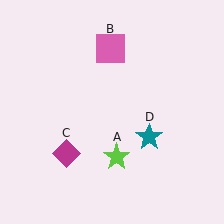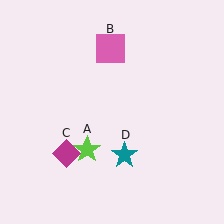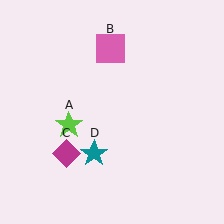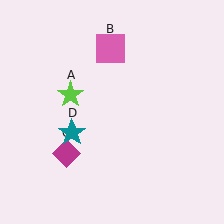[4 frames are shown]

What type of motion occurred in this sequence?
The lime star (object A), teal star (object D) rotated clockwise around the center of the scene.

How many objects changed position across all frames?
2 objects changed position: lime star (object A), teal star (object D).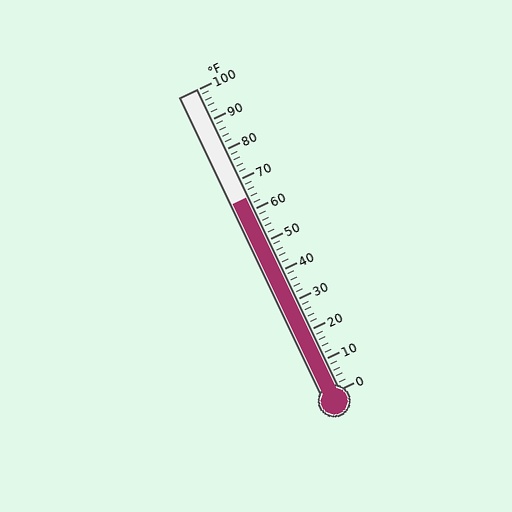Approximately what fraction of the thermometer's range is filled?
The thermometer is filled to approximately 65% of its range.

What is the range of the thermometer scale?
The thermometer scale ranges from 0°F to 100°F.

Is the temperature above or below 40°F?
The temperature is above 40°F.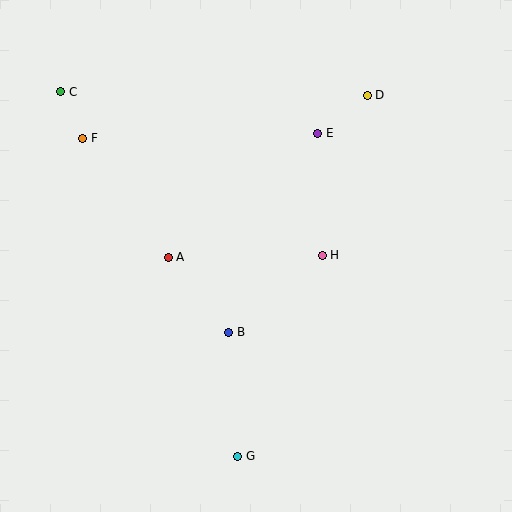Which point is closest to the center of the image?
Point H at (322, 255) is closest to the center.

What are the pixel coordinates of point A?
Point A is at (168, 257).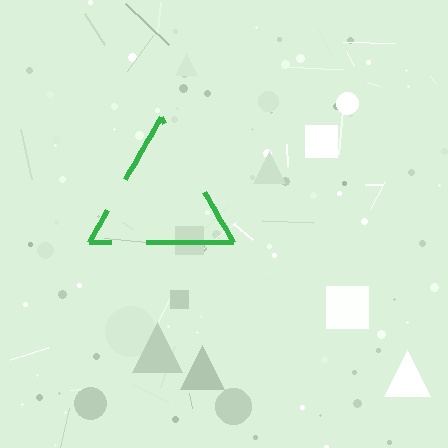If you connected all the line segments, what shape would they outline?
They would outline a triangle.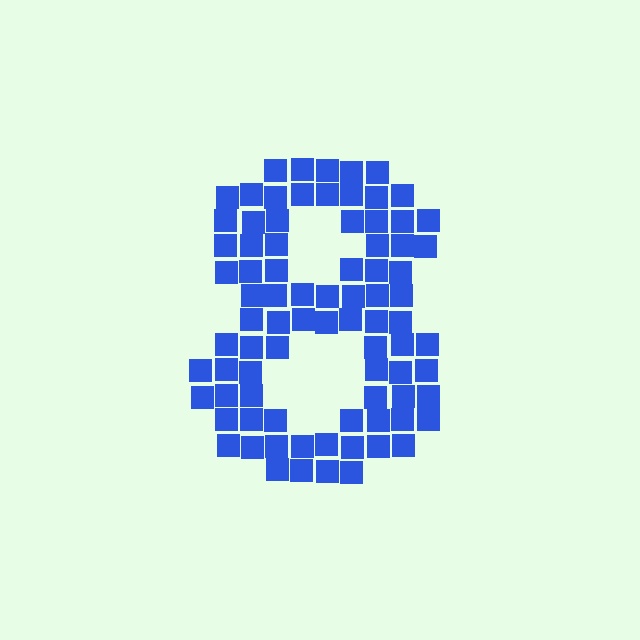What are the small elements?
The small elements are squares.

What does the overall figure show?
The overall figure shows the digit 8.